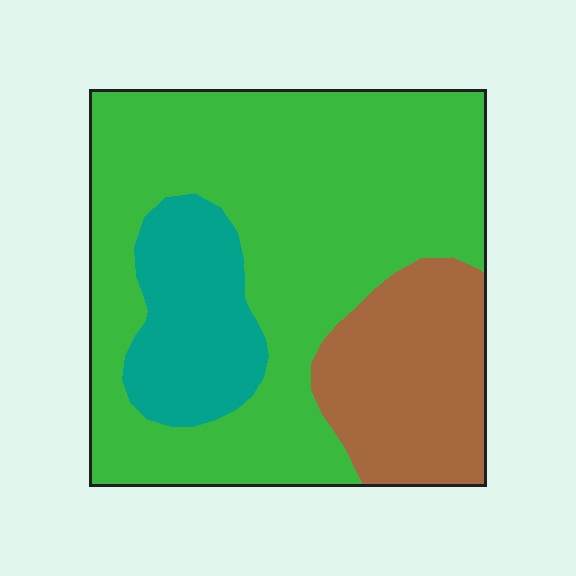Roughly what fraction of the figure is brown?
Brown takes up between a sixth and a third of the figure.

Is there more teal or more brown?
Brown.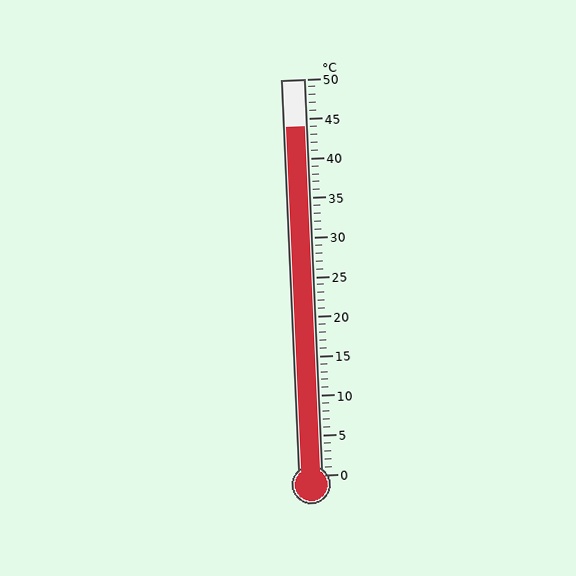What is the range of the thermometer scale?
The thermometer scale ranges from 0°C to 50°C.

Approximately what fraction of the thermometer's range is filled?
The thermometer is filled to approximately 90% of its range.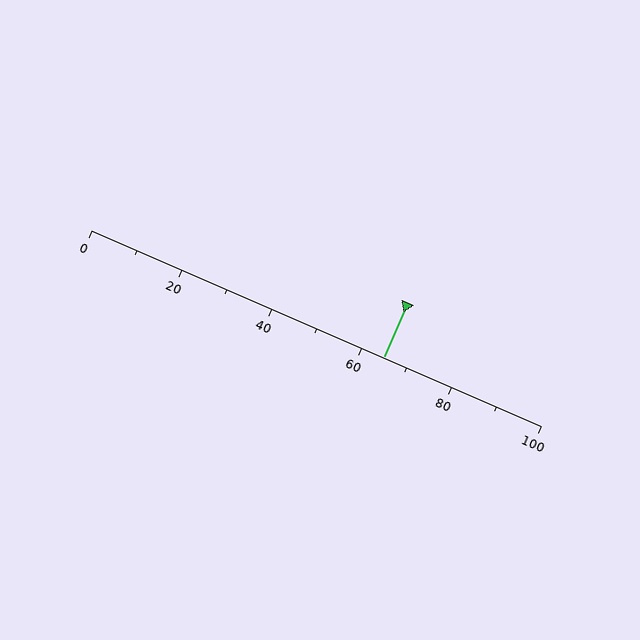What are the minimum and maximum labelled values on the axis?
The axis runs from 0 to 100.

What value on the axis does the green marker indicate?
The marker indicates approximately 65.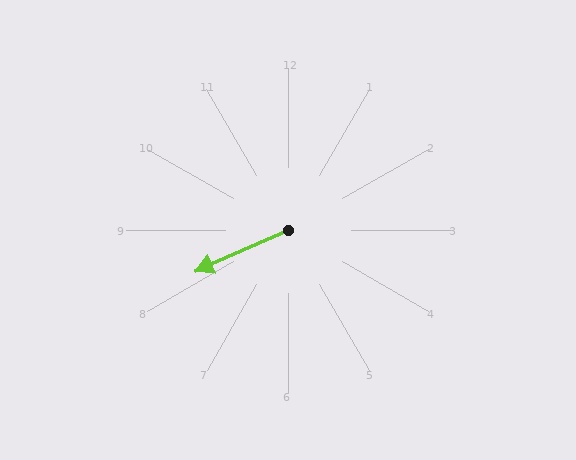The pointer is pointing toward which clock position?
Roughly 8 o'clock.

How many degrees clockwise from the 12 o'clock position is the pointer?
Approximately 246 degrees.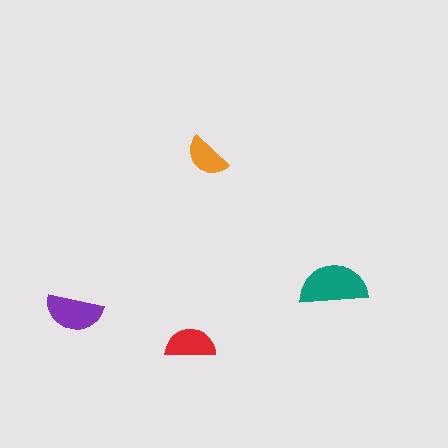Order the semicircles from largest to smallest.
the teal one, the purple one, the red one, the orange one.